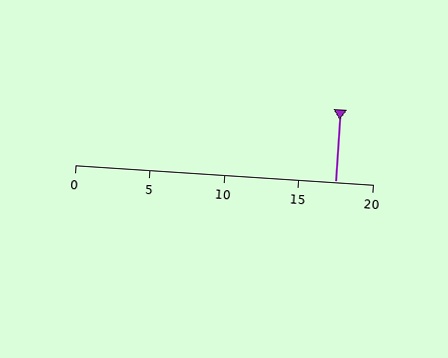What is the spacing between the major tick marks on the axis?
The major ticks are spaced 5 apart.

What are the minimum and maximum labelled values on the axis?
The axis runs from 0 to 20.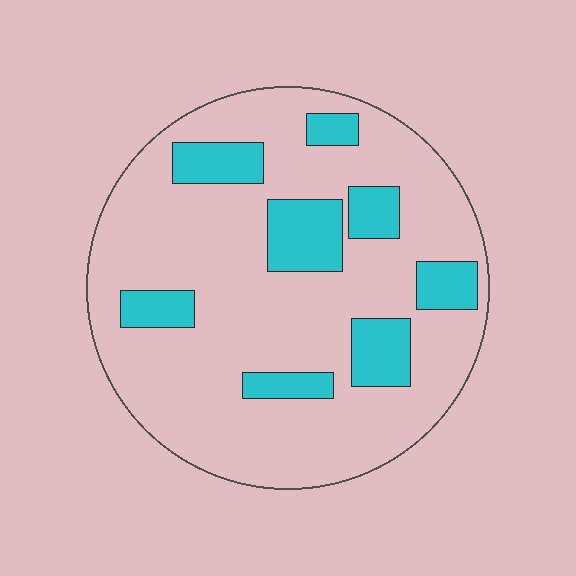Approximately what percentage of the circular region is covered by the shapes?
Approximately 20%.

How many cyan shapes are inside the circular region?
8.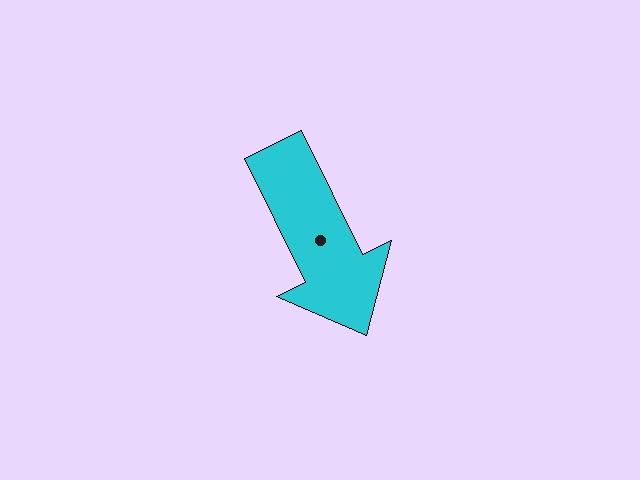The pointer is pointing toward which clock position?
Roughly 5 o'clock.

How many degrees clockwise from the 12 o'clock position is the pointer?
Approximately 154 degrees.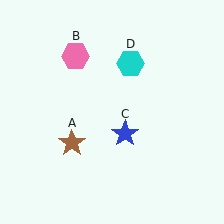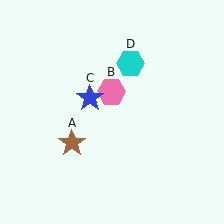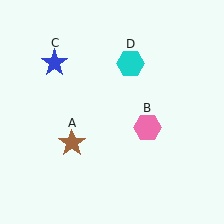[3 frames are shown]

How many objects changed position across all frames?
2 objects changed position: pink hexagon (object B), blue star (object C).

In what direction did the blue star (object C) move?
The blue star (object C) moved up and to the left.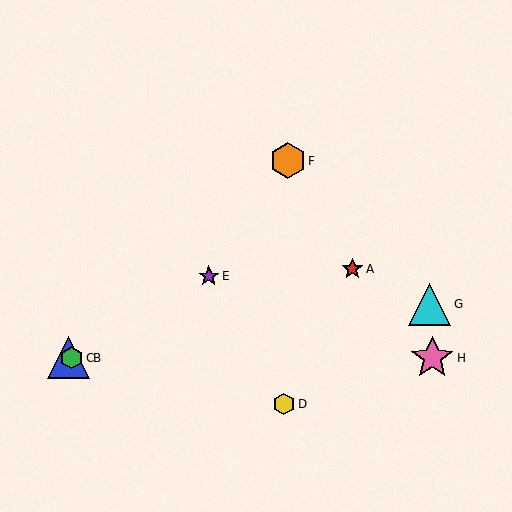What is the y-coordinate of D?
Object D is at y≈404.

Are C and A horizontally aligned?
No, C is at y≈358 and A is at y≈269.